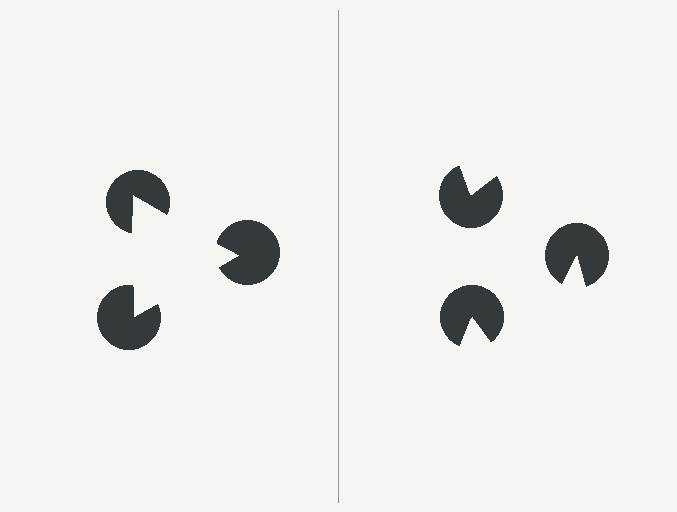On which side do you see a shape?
An illusory triangle appears on the left side. On the right side the wedge cuts are rotated, so no coherent shape forms.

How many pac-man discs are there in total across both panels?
6 — 3 on each side.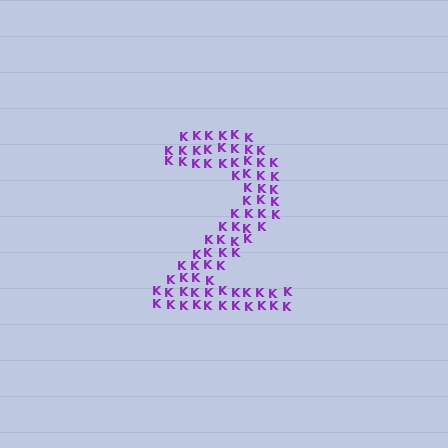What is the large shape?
The large shape is the digit 2.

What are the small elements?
The small elements are letter K's.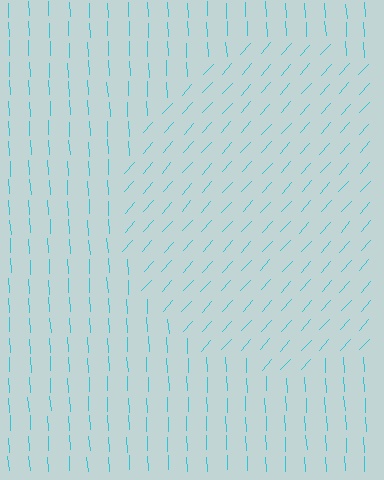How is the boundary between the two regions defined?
The boundary is defined purely by a change in line orientation (approximately 45 degrees difference). All lines are the same color and thickness.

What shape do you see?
I see a circle.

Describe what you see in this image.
The image is filled with small cyan line segments. A circle region in the image has lines oriented differently from the surrounding lines, creating a visible texture boundary.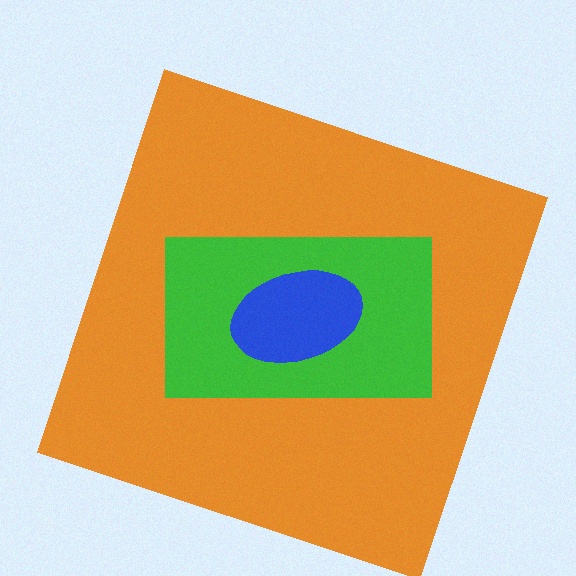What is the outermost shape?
The orange square.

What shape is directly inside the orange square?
The green rectangle.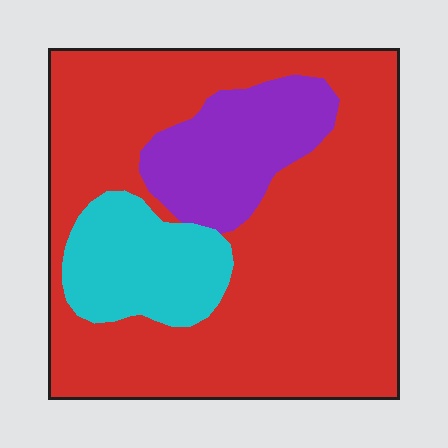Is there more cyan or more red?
Red.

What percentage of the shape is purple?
Purple covers roughly 15% of the shape.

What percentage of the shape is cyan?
Cyan takes up less than a quarter of the shape.